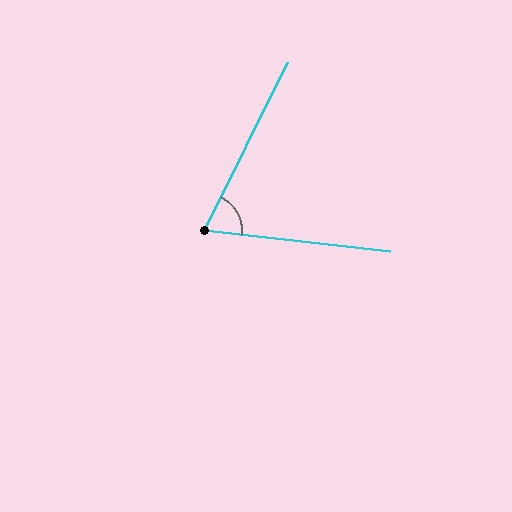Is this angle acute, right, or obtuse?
It is acute.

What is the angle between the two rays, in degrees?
Approximately 70 degrees.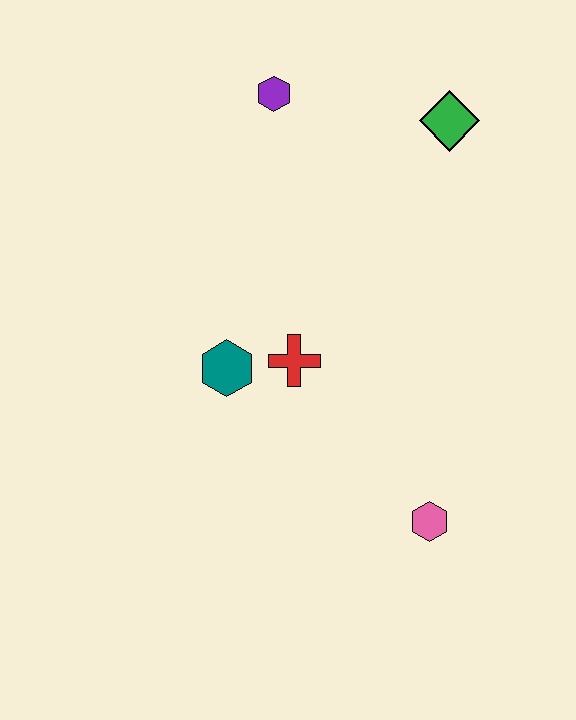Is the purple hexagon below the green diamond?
No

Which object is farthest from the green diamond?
The pink hexagon is farthest from the green diamond.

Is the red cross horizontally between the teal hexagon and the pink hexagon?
Yes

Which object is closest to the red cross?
The teal hexagon is closest to the red cross.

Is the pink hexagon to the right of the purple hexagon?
Yes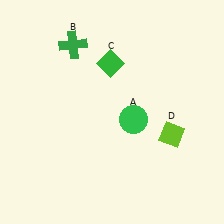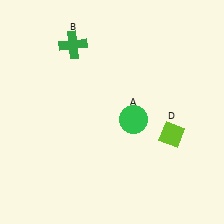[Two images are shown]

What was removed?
The green diamond (C) was removed in Image 2.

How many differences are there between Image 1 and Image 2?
There is 1 difference between the two images.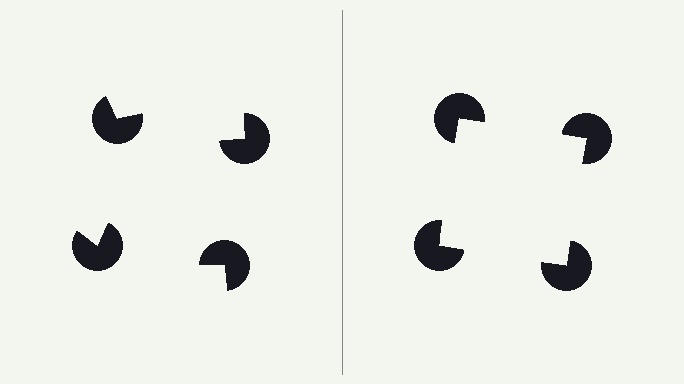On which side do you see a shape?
An illusory square appears on the right side. On the left side the wedge cuts are rotated, so no coherent shape forms.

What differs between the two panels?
The pac-man discs are positioned identically on both sides; only the wedge orientations differ. On the right they align to a square; on the left they are misaligned.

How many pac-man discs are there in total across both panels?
8 — 4 on each side.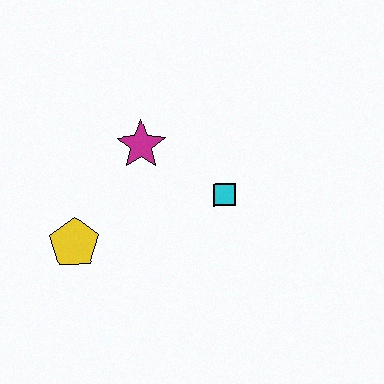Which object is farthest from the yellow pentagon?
The cyan square is farthest from the yellow pentagon.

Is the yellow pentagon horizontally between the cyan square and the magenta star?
No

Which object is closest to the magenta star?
The cyan square is closest to the magenta star.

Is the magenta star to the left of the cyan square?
Yes